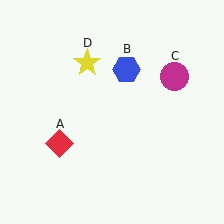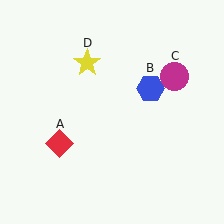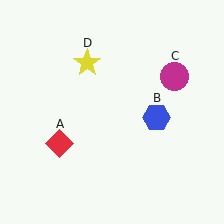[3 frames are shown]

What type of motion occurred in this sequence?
The blue hexagon (object B) rotated clockwise around the center of the scene.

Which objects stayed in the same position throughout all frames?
Red diamond (object A) and magenta circle (object C) and yellow star (object D) remained stationary.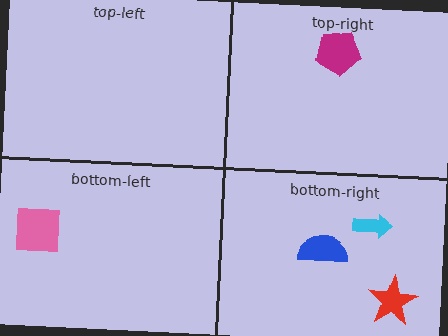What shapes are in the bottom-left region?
The pink square.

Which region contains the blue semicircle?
The bottom-right region.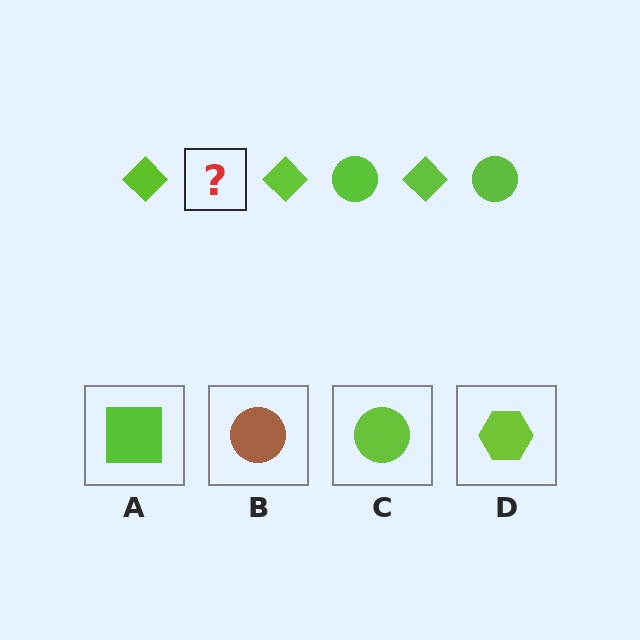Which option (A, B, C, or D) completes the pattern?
C.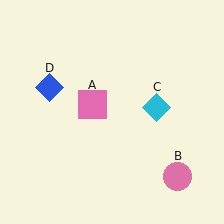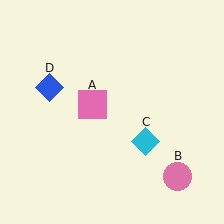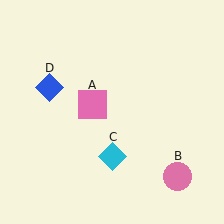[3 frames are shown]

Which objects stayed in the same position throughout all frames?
Pink square (object A) and pink circle (object B) and blue diamond (object D) remained stationary.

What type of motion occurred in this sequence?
The cyan diamond (object C) rotated clockwise around the center of the scene.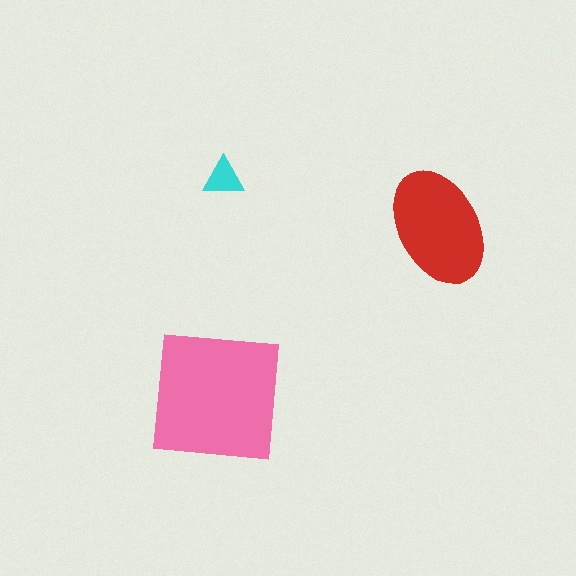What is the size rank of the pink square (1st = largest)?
1st.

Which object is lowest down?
The pink square is bottommost.